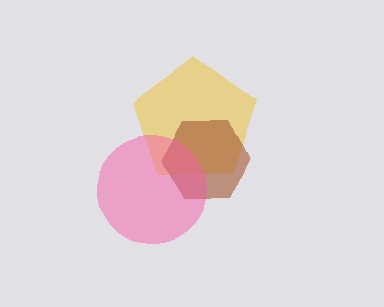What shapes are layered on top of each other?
The layered shapes are: a yellow pentagon, a brown hexagon, a pink circle.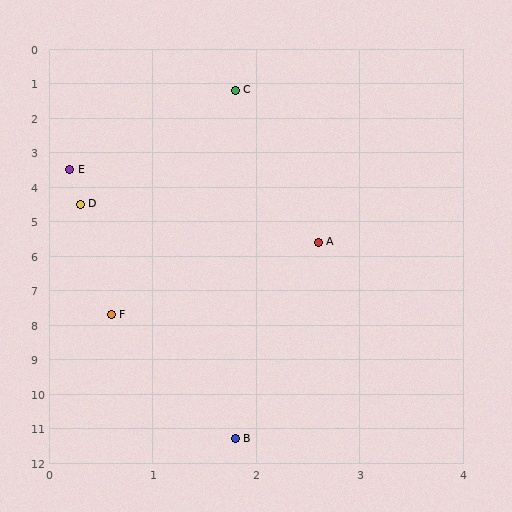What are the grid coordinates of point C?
Point C is at approximately (1.8, 1.2).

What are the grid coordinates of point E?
Point E is at approximately (0.2, 3.5).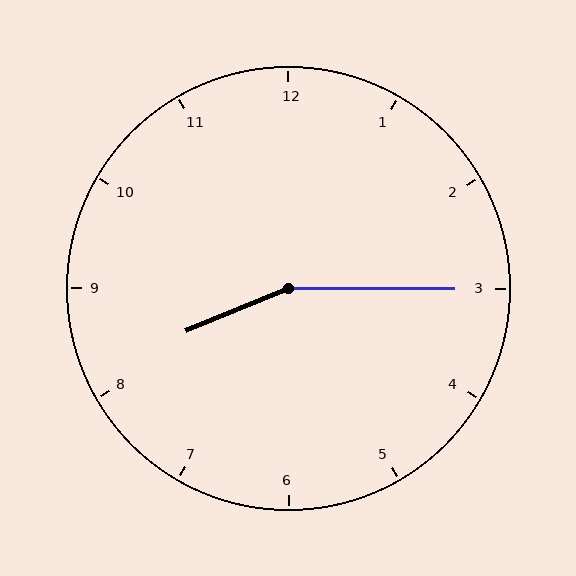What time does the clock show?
8:15.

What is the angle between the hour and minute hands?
Approximately 158 degrees.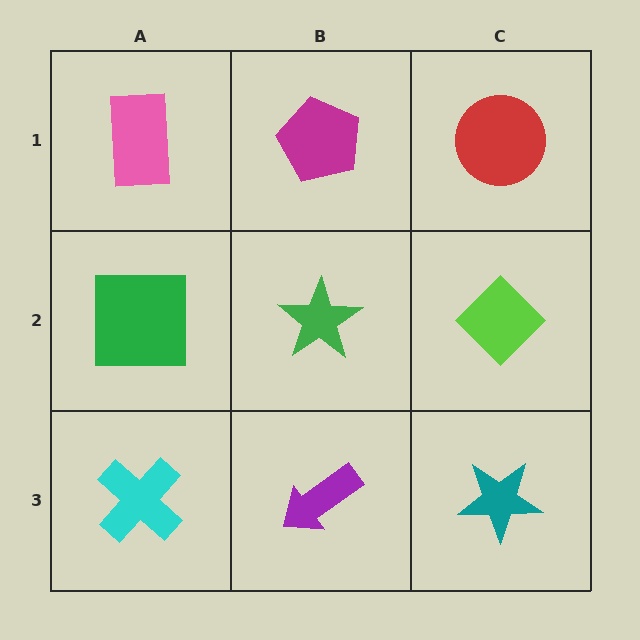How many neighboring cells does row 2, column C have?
3.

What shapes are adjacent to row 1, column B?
A green star (row 2, column B), a pink rectangle (row 1, column A), a red circle (row 1, column C).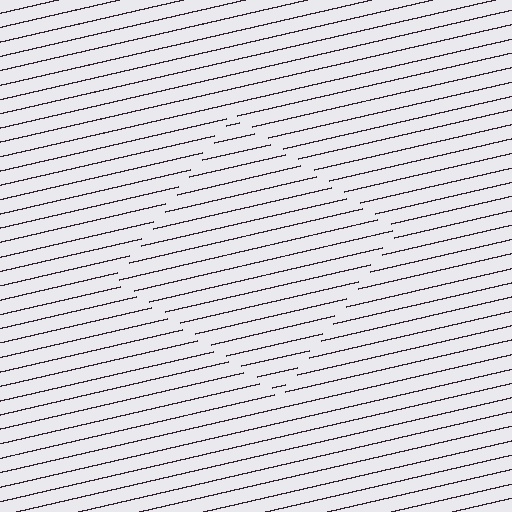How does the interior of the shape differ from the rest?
The interior of the shape contains the same grating, shifted by half a period — the contour is defined by the phase discontinuity where line-ends from the inner and outer gratings abut.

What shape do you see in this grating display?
An illusory square. The interior of the shape contains the same grating, shifted by half a period — the contour is defined by the phase discontinuity where line-ends from the inner and outer gratings abut.